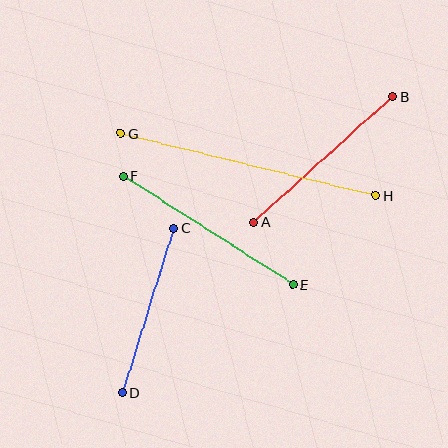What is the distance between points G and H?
The distance is approximately 262 pixels.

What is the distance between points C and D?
The distance is approximately 172 pixels.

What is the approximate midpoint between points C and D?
The midpoint is at approximately (148, 310) pixels.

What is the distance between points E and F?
The distance is approximately 201 pixels.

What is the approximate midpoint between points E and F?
The midpoint is at approximately (208, 230) pixels.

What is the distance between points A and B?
The distance is approximately 187 pixels.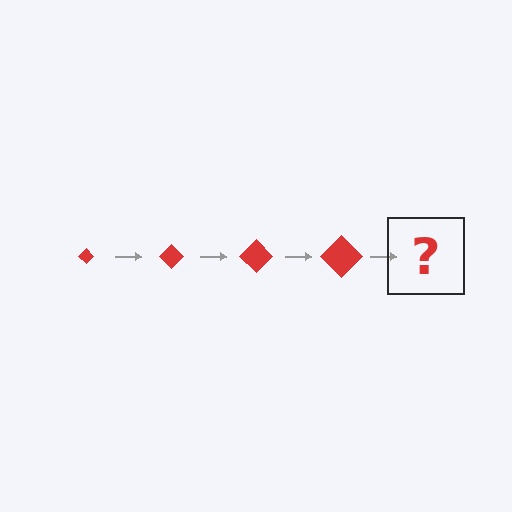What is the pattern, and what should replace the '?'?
The pattern is that the diamond gets progressively larger each step. The '?' should be a red diamond, larger than the previous one.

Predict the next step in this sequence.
The next step is a red diamond, larger than the previous one.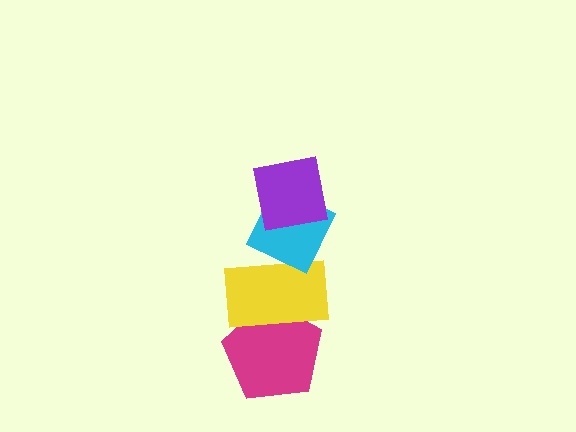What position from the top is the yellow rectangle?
The yellow rectangle is 3rd from the top.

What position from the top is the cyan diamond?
The cyan diamond is 2nd from the top.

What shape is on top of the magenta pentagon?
The yellow rectangle is on top of the magenta pentagon.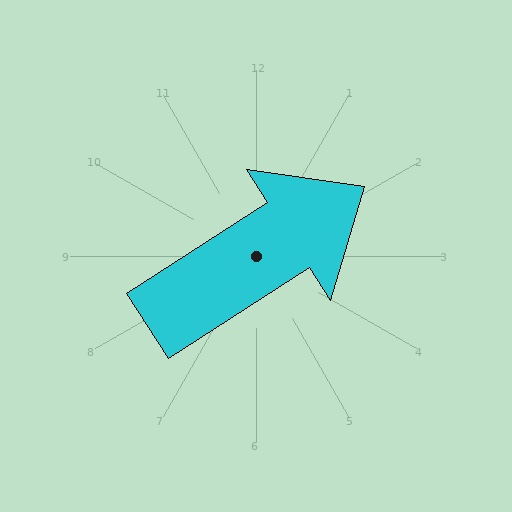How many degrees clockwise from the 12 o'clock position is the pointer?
Approximately 57 degrees.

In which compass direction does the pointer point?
Northeast.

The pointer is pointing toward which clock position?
Roughly 2 o'clock.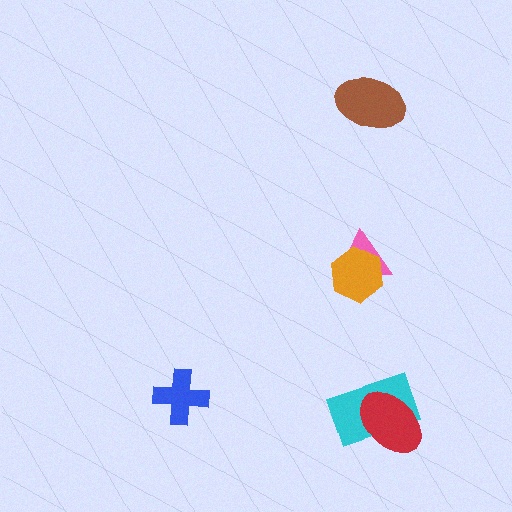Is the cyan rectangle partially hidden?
Yes, it is partially covered by another shape.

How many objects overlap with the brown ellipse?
0 objects overlap with the brown ellipse.